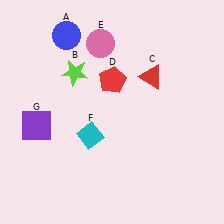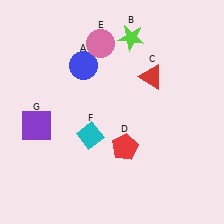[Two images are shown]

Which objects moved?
The objects that moved are: the blue circle (A), the lime star (B), the red pentagon (D).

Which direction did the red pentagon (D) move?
The red pentagon (D) moved down.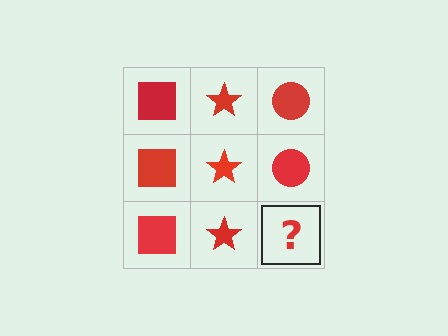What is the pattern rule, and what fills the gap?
The rule is that each column has a consistent shape. The gap should be filled with a red circle.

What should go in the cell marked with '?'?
The missing cell should contain a red circle.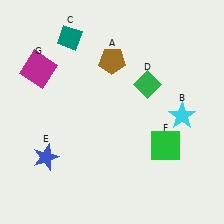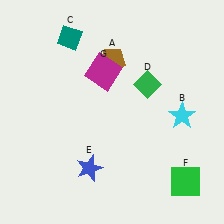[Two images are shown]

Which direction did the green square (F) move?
The green square (F) moved down.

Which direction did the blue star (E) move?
The blue star (E) moved right.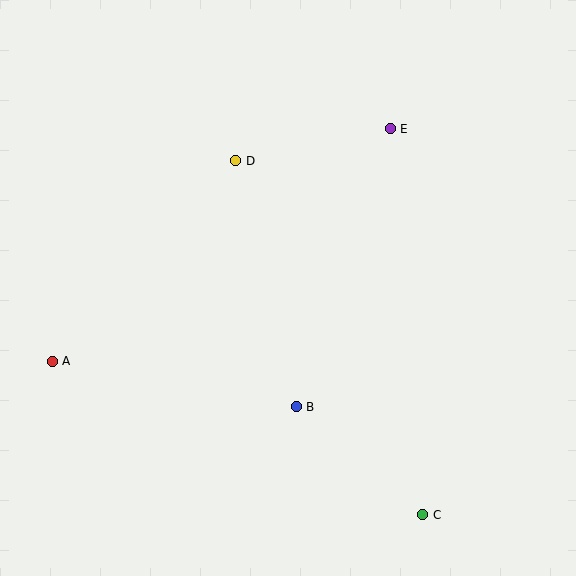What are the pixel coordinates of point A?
Point A is at (52, 361).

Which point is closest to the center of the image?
Point B at (296, 407) is closest to the center.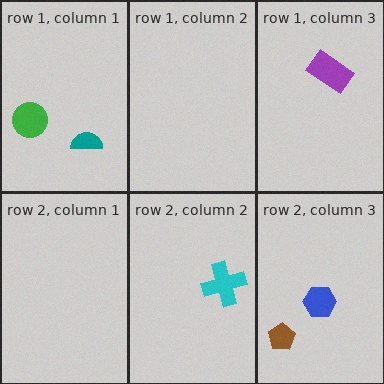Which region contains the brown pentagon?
The row 2, column 3 region.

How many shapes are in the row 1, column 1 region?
2.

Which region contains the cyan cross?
The row 2, column 2 region.